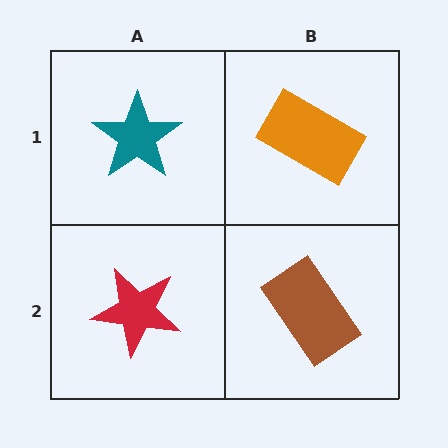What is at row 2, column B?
A brown rectangle.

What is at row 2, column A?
A red star.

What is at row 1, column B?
An orange rectangle.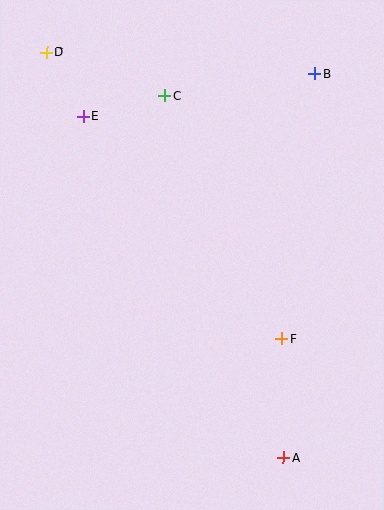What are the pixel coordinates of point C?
Point C is at (165, 96).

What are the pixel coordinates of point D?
Point D is at (47, 52).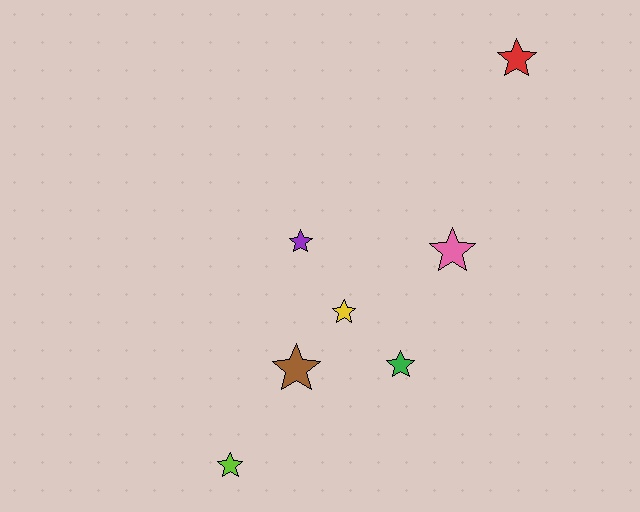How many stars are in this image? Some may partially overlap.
There are 7 stars.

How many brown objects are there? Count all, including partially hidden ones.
There is 1 brown object.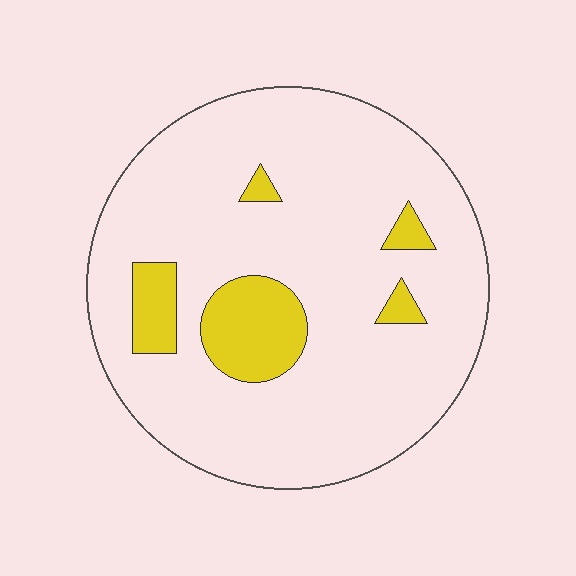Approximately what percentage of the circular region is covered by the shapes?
Approximately 15%.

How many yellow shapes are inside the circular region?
5.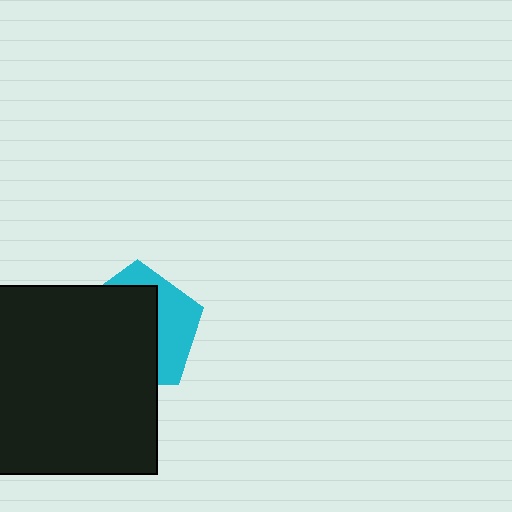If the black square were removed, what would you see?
You would see the complete cyan pentagon.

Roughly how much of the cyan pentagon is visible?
A small part of it is visible (roughly 37%).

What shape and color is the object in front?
The object in front is a black square.